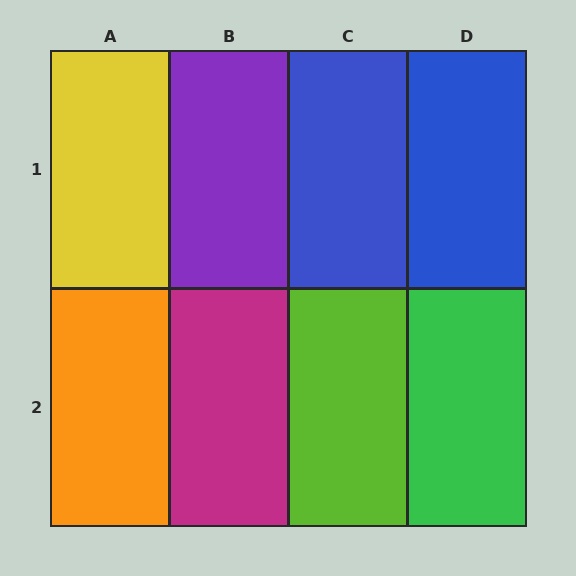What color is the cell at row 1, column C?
Blue.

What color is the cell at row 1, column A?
Yellow.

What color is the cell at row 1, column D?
Blue.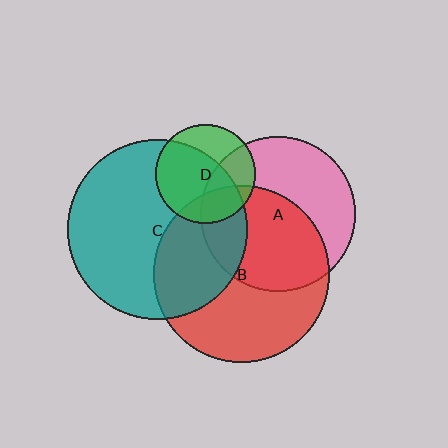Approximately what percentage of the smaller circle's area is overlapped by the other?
Approximately 55%.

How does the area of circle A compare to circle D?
Approximately 2.4 times.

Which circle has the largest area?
Circle C (teal).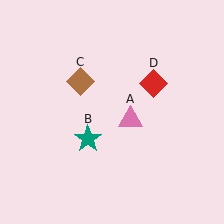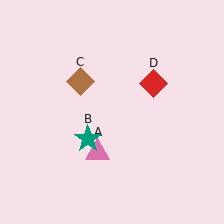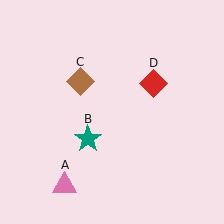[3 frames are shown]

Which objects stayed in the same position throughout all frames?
Teal star (object B) and brown diamond (object C) and red diamond (object D) remained stationary.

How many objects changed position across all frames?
1 object changed position: pink triangle (object A).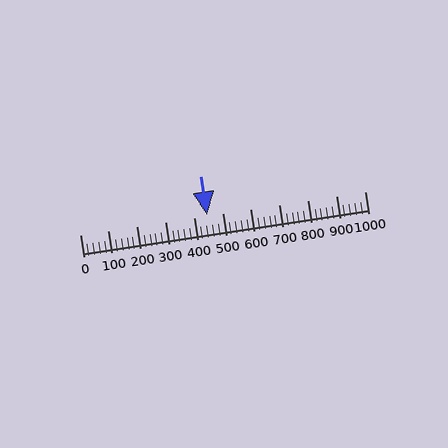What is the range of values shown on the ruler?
The ruler shows values from 0 to 1000.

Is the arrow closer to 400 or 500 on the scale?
The arrow is closer to 400.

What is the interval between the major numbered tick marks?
The major tick marks are spaced 100 units apart.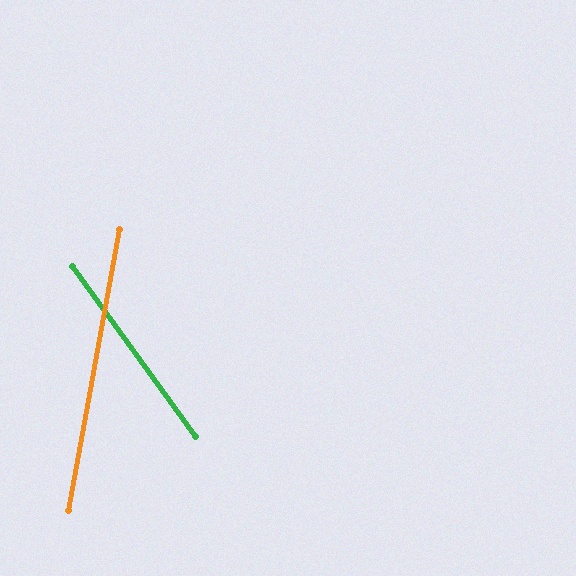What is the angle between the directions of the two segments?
Approximately 46 degrees.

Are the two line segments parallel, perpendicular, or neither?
Neither parallel nor perpendicular — they differ by about 46°.